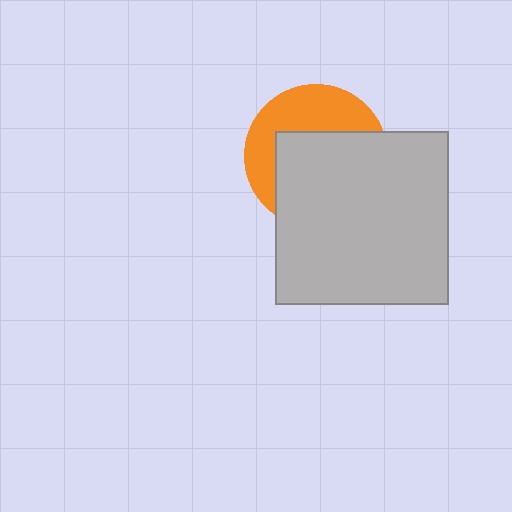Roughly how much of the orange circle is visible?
A small part of it is visible (roughly 41%).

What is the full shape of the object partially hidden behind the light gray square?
The partially hidden object is an orange circle.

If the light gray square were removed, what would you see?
You would see the complete orange circle.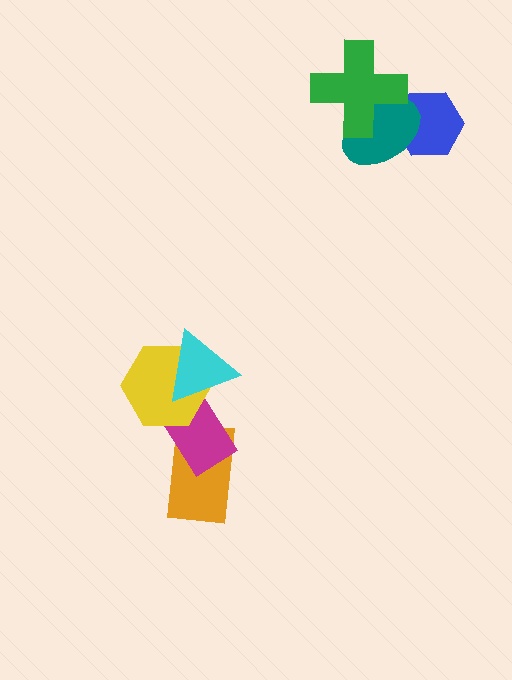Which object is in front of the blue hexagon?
The teal ellipse is in front of the blue hexagon.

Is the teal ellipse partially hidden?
Yes, it is partially covered by another shape.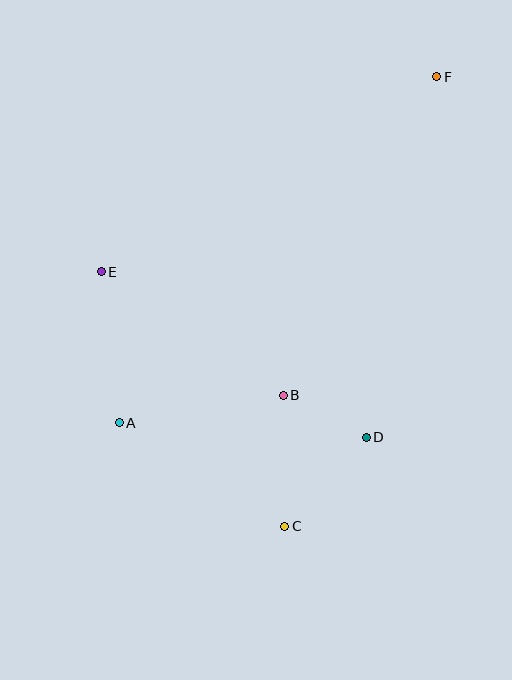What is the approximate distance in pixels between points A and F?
The distance between A and F is approximately 470 pixels.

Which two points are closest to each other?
Points B and D are closest to each other.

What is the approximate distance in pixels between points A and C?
The distance between A and C is approximately 195 pixels.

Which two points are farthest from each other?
Points C and F are farthest from each other.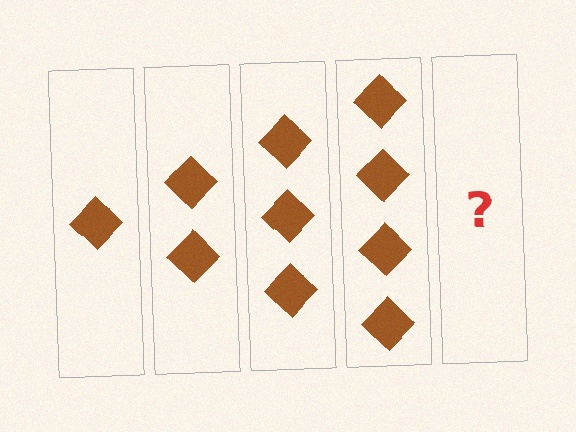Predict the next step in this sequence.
The next step is 5 diamonds.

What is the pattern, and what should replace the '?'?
The pattern is that each step adds one more diamond. The '?' should be 5 diamonds.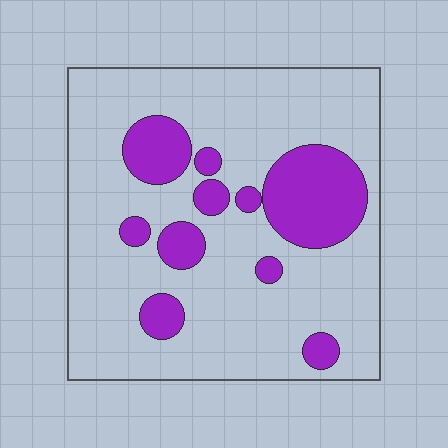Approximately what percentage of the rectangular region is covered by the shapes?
Approximately 20%.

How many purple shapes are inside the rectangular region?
10.